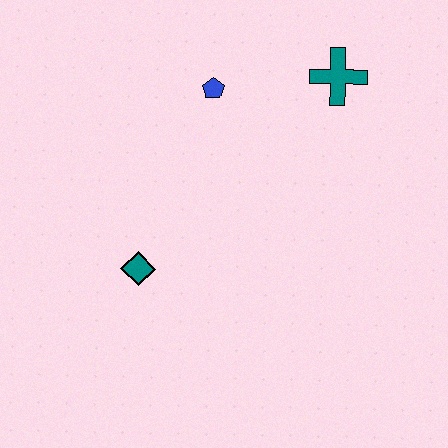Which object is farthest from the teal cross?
The teal diamond is farthest from the teal cross.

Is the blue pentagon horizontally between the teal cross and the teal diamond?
Yes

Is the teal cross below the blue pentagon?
No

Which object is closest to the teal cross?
The blue pentagon is closest to the teal cross.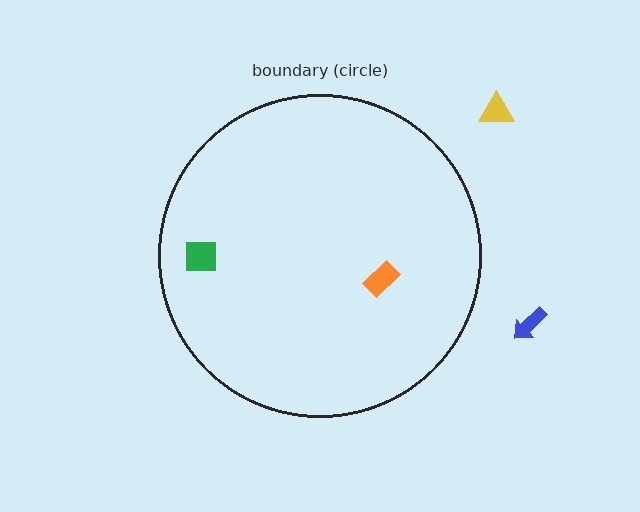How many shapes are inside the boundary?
2 inside, 2 outside.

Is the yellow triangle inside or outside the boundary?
Outside.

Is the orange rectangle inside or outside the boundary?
Inside.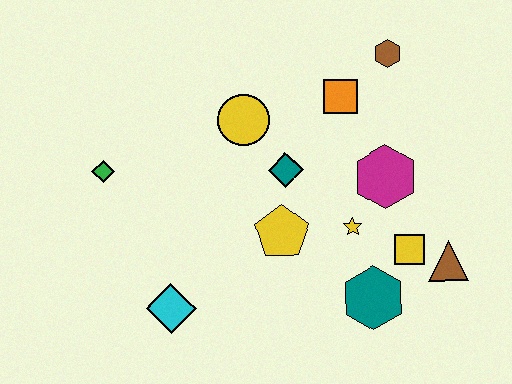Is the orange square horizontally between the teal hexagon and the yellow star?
No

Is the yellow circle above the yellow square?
Yes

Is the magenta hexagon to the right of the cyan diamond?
Yes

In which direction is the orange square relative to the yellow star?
The orange square is above the yellow star.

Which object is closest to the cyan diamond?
The yellow pentagon is closest to the cyan diamond.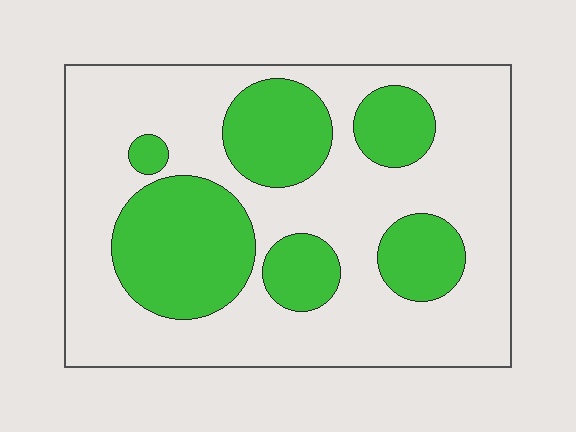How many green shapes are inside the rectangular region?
6.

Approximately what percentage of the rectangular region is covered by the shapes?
Approximately 30%.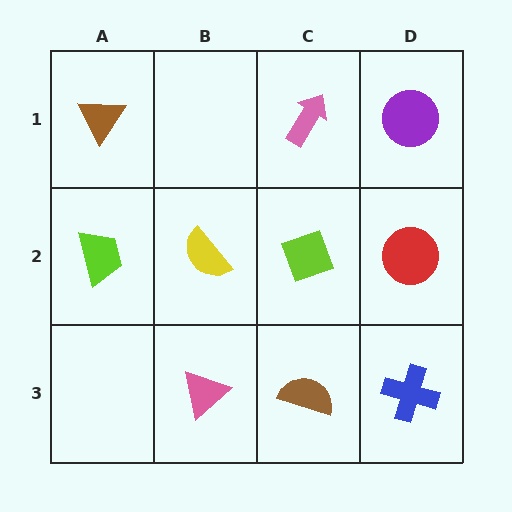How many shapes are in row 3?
3 shapes.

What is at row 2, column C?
A lime diamond.